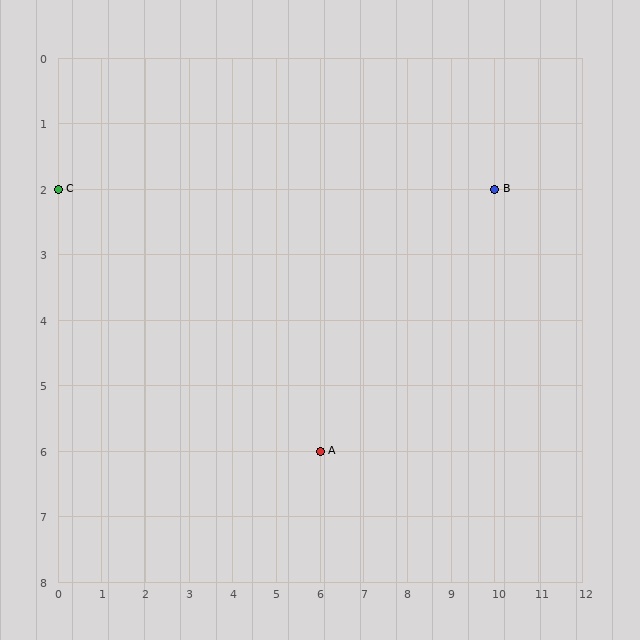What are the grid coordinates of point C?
Point C is at grid coordinates (0, 2).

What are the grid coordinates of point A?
Point A is at grid coordinates (6, 6).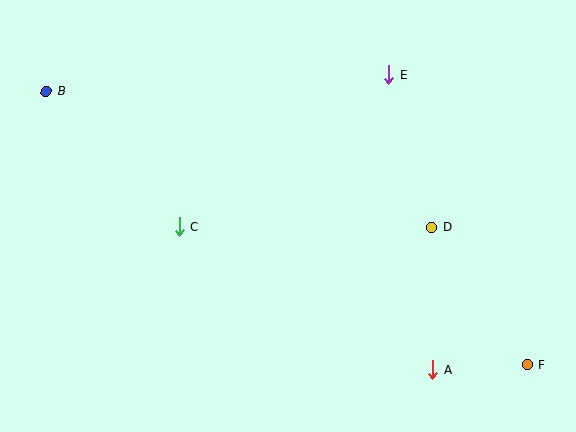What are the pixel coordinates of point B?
Point B is at (46, 91).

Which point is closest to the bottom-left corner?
Point C is closest to the bottom-left corner.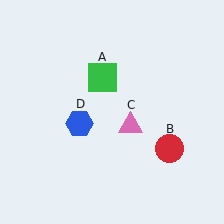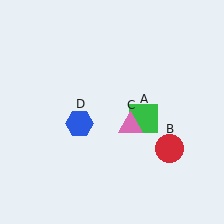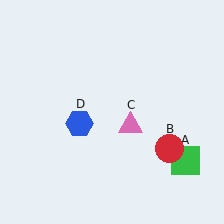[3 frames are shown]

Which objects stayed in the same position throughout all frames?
Red circle (object B) and pink triangle (object C) and blue hexagon (object D) remained stationary.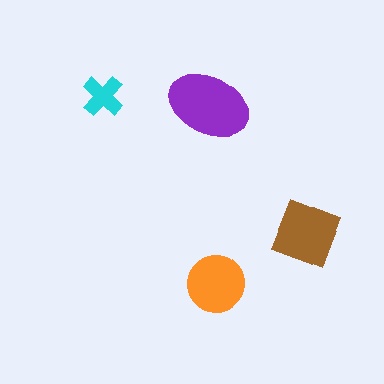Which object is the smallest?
The cyan cross.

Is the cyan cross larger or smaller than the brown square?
Smaller.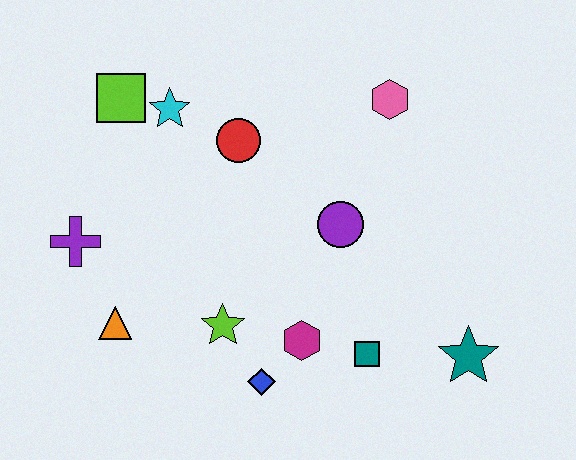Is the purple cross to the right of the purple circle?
No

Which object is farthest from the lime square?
The teal star is farthest from the lime square.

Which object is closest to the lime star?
The blue diamond is closest to the lime star.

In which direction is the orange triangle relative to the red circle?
The orange triangle is below the red circle.